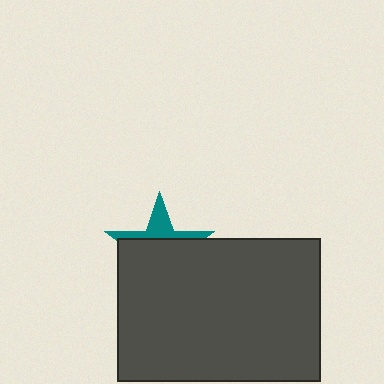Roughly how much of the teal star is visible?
A small part of it is visible (roughly 30%).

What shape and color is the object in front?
The object in front is a dark gray rectangle.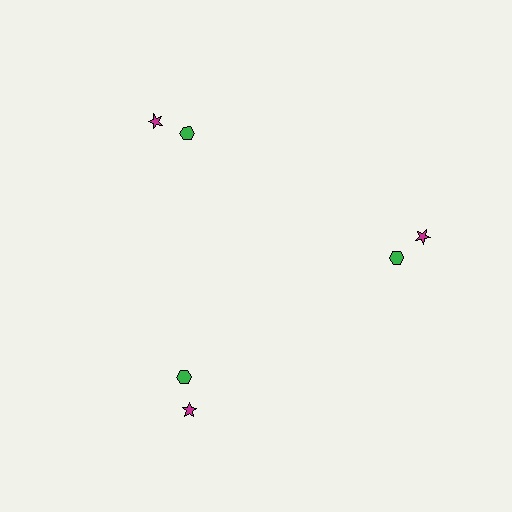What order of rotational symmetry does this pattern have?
This pattern has 3-fold rotational symmetry.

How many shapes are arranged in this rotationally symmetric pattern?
There are 6 shapes, arranged in 3 groups of 2.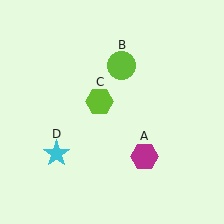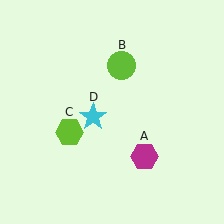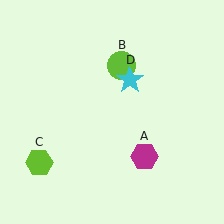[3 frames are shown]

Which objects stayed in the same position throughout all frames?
Magenta hexagon (object A) and lime circle (object B) remained stationary.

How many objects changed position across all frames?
2 objects changed position: lime hexagon (object C), cyan star (object D).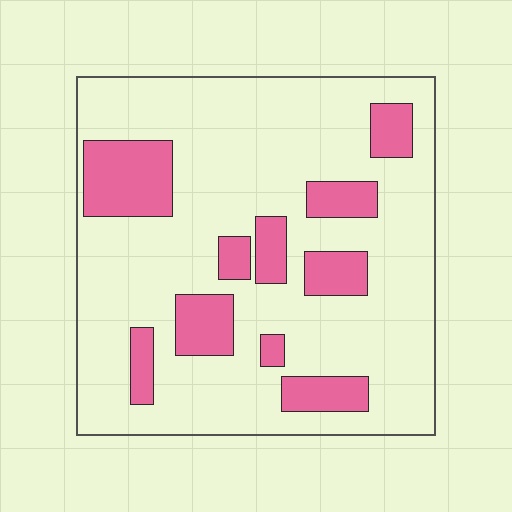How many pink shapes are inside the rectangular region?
10.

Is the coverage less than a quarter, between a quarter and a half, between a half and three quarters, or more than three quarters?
Less than a quarter.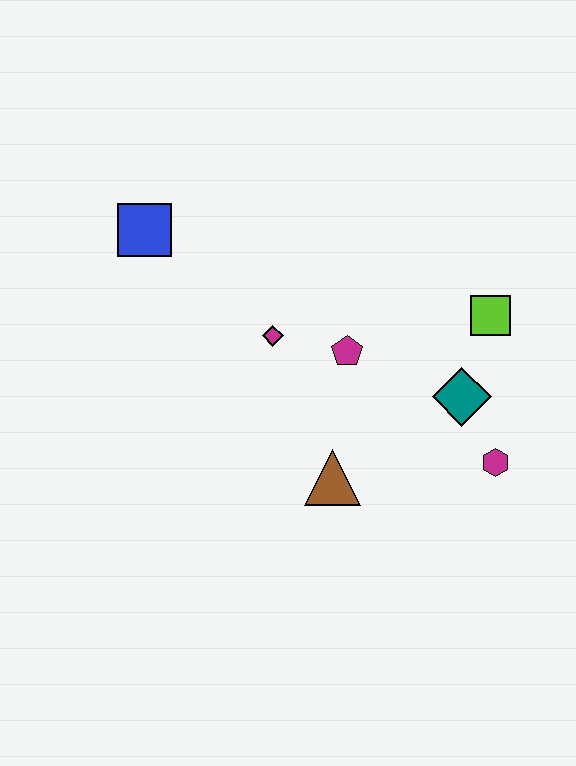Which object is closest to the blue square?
The magenta diamond is closest to the blue square.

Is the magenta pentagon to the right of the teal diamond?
No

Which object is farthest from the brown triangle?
The blue square is farthest from the brown triangle.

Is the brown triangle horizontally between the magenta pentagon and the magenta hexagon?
No